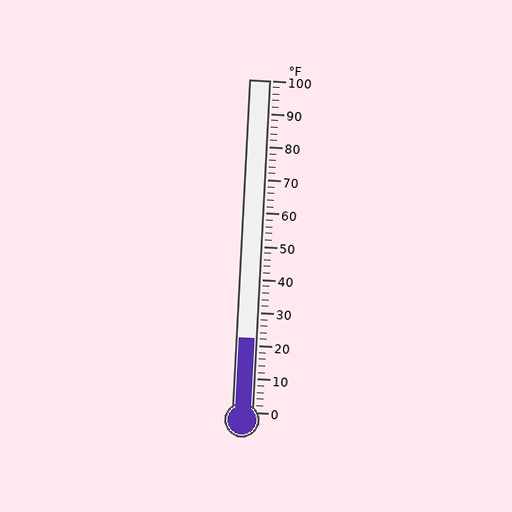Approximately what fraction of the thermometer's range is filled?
The thermometer is filled to approximately 20% of its range.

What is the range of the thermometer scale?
The thermometer scale ranges from 0°F to 100°F.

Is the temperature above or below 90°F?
The temperature is below 90°F.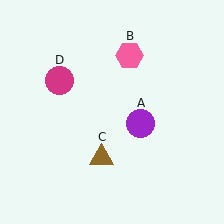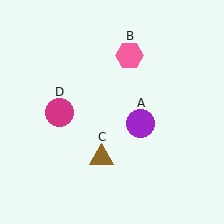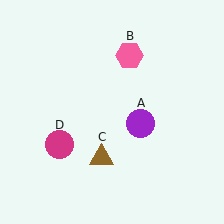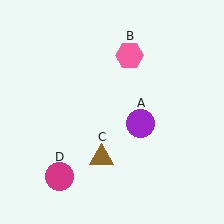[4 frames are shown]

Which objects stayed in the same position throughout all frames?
Purple circle (object A) and pink hexagon (object B) and brown triangle (object C) remained stationary.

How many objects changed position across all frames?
1 object changed position: magenta circle (object D).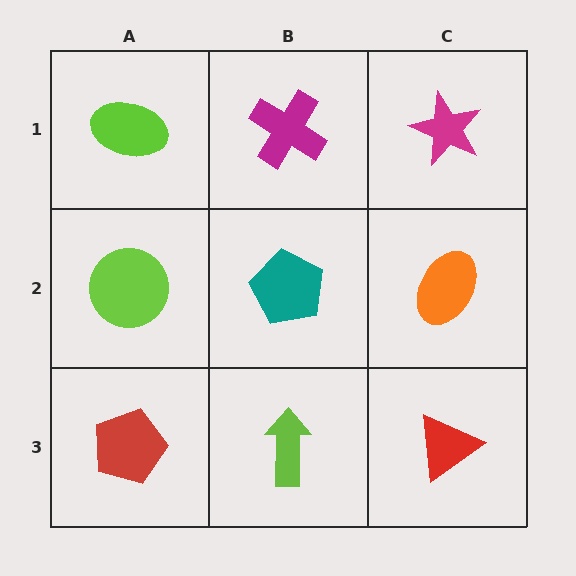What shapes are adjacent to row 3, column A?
A lime circle (row 2, column A), a lime arrow (row 3, column B).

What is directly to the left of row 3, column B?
A red pentagon.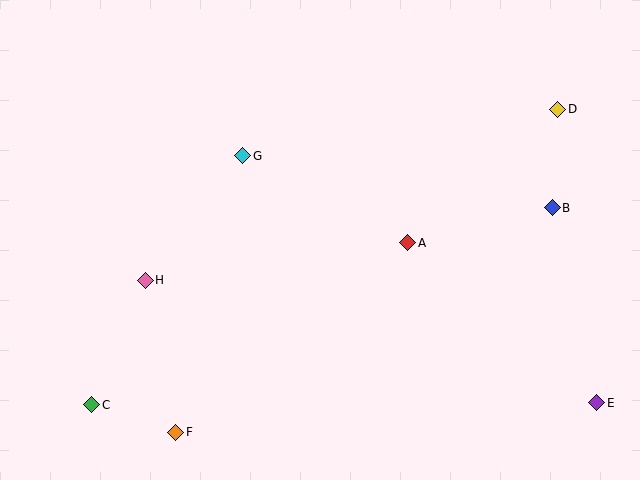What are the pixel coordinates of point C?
Point C is at (92, 405).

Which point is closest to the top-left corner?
Point G is closest to the top-left corner.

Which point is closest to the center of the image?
Point A at (408, 243) is closest to the center.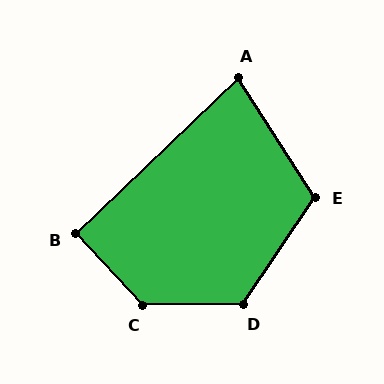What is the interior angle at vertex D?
Approximately 125 degrees (obtuse).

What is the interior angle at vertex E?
Approximately 113 degrees (obtuse).